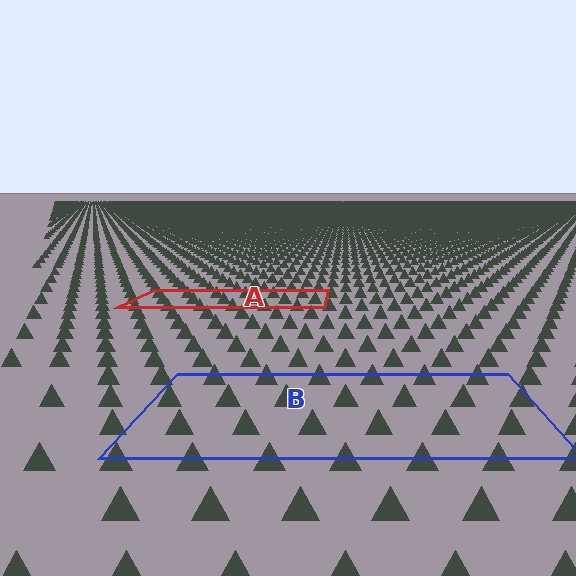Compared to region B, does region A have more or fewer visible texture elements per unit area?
Region A has more texture elements per unit area — they are packed more densely because it is farther away.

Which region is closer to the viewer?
Region B is closer. The texture elements there are larger and more spread out.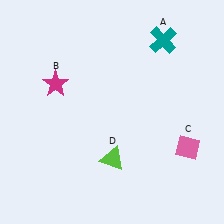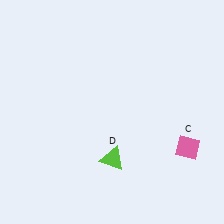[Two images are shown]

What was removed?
The magenta star (B), the teal cross (A) were removed in Image 2.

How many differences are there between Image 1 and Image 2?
There are 2 differences between the two images.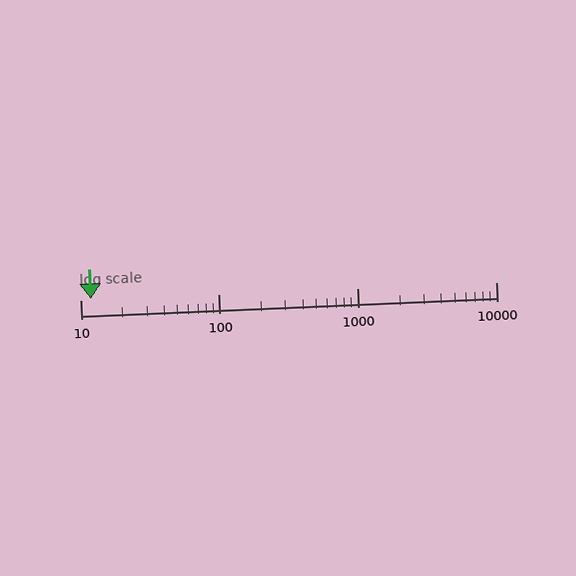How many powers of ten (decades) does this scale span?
The scale spans 3 decades, from 10 to 10000.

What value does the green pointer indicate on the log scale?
The pointer indicates approximately 12.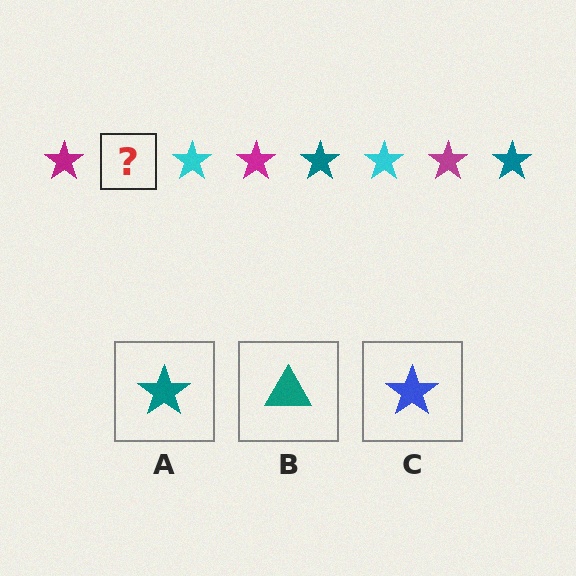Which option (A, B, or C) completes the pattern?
A.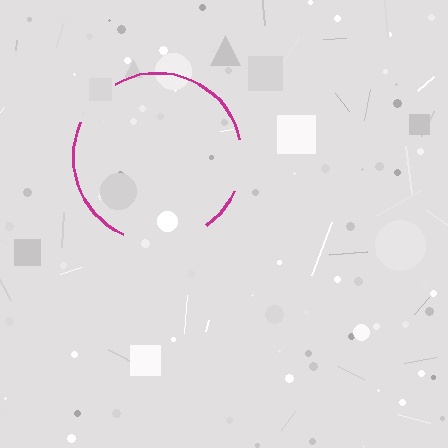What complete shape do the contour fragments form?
The contour fragments form a circle.